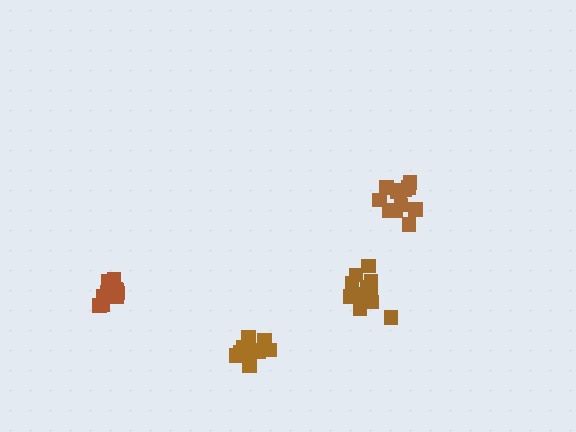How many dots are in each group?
Group 1: 11 dots, Group 2: 13 dots, Group 3: 15 dots, Group 4: 15 dots (54 total).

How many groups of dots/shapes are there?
There are 4 groups.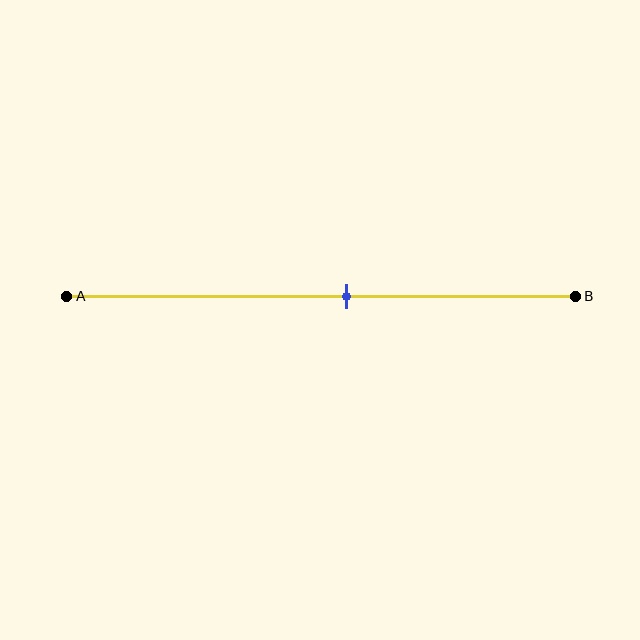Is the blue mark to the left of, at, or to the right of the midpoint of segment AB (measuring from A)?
The blue mark is to the right of the midpoint of segment AB.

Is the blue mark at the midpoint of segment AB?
No, the mark is at about 55% from A, not at the 50% midpoint.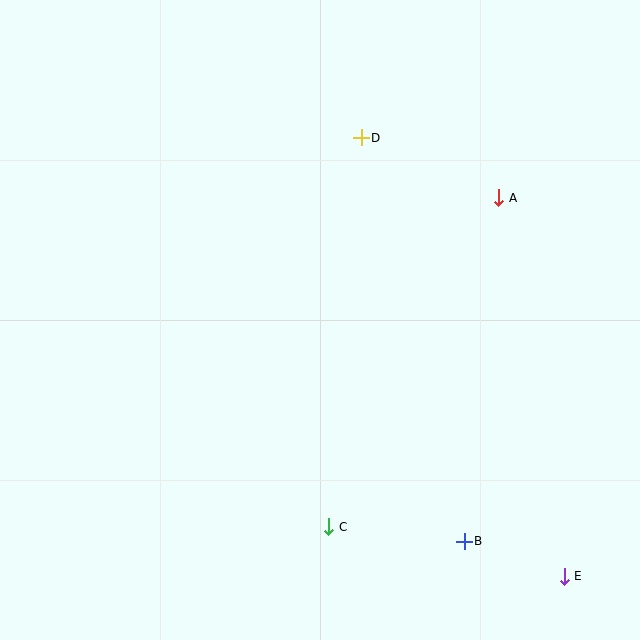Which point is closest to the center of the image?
Point D at (361, 138) is closest to the center.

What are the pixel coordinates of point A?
Point A is at (498, 198).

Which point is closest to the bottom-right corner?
Point E is closest to the bottom-right corner.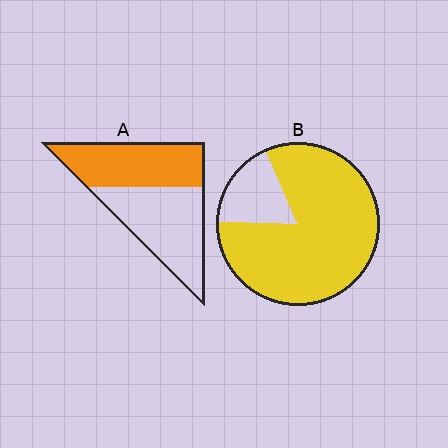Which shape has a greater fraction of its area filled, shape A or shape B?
Shape B.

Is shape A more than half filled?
Roughly half.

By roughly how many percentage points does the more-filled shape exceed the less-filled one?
By roughly 35 percentage points (B over A).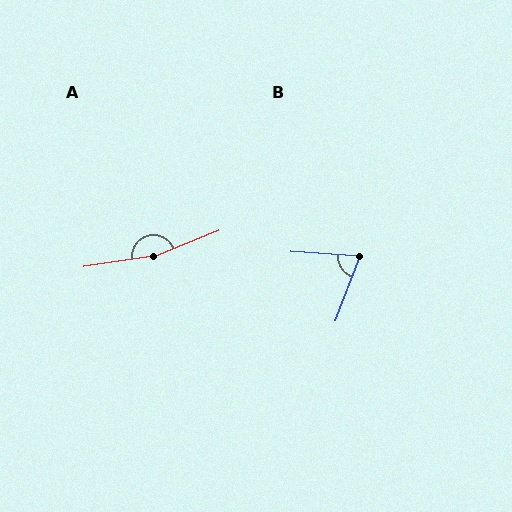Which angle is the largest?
A, at approximately 167 degrees.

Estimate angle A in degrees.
Approximately 167 degrees.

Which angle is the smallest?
B, at approximately 73 degrees.